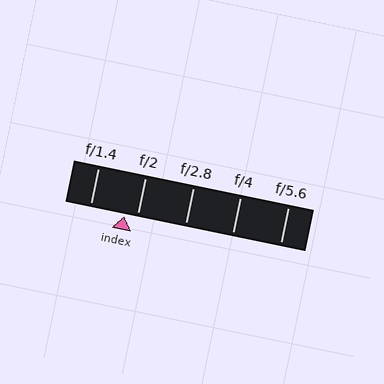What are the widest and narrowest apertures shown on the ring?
The widest aperture shown is f/1.4 and the narrowest is f/5.6.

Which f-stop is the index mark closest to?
The index mark is closest to f/2.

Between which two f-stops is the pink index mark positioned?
The index mark is between f/1.4 and f/2.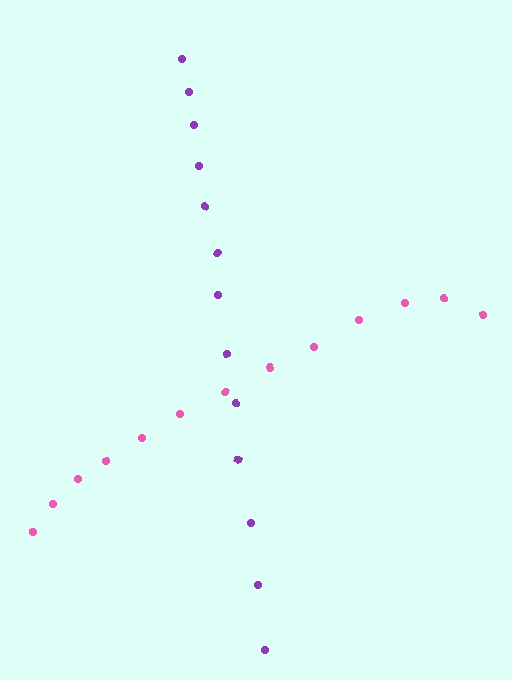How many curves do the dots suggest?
There are 2 distinct paths.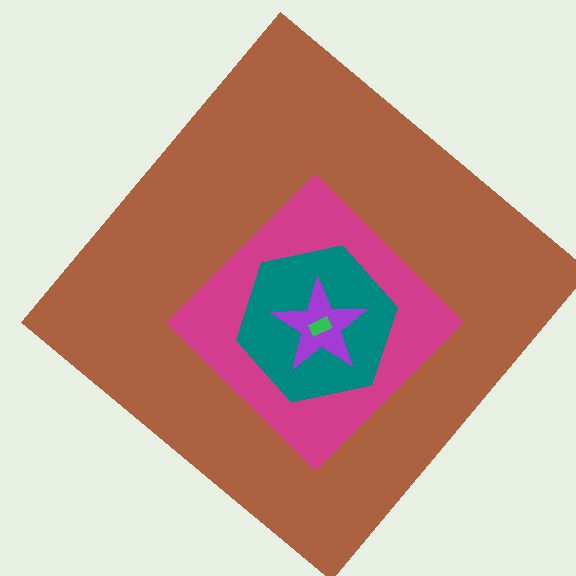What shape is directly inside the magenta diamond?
The teal hexagon.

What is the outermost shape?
The brown diamond.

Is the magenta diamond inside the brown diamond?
Yes.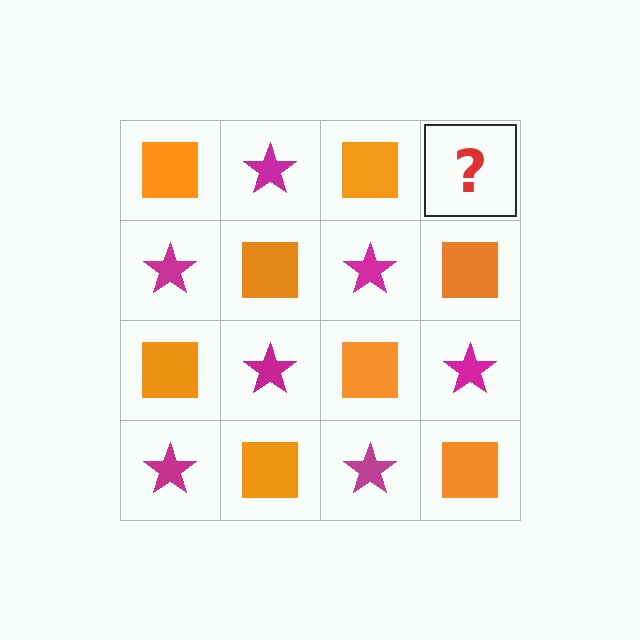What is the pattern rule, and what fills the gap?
The rule is that it alternates orange square and magenta star in a checkerboard pattern. The gap should be filled with a magenta star.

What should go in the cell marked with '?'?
The missing cell should contain a magenta star.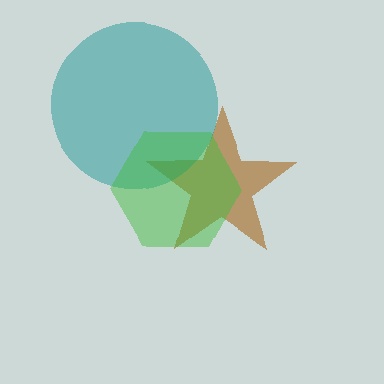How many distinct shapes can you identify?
There are 3 distinct shapes: a brown star, a teal circle, a green hexagon.